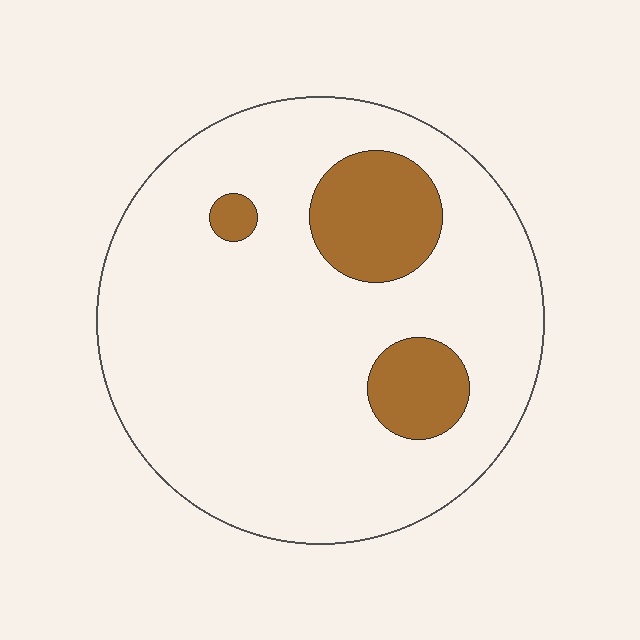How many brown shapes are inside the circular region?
3.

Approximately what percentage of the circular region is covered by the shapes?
Approximately 15%.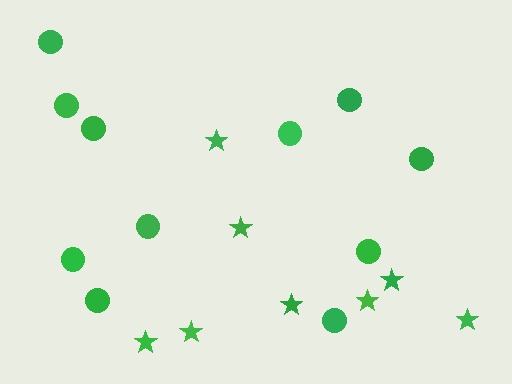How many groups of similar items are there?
There are 2 groups: one group of stars (8) and one group of circles (11).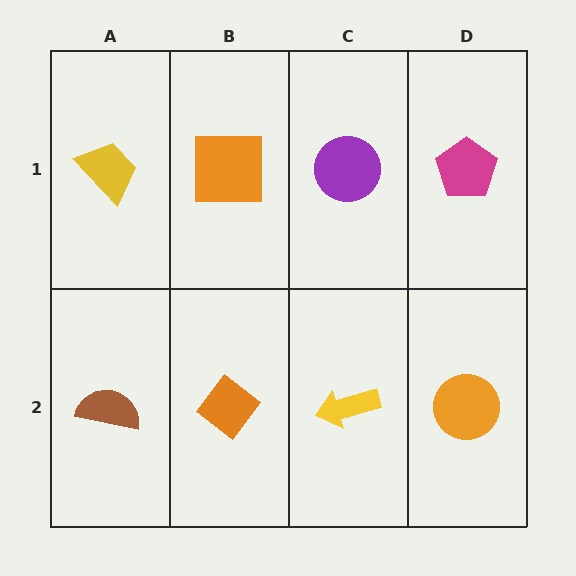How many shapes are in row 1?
4 shapes.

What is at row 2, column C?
A yellow arrow.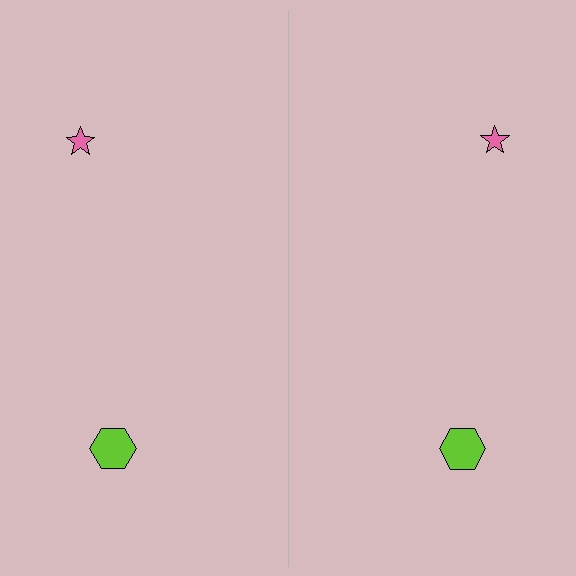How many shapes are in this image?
There are 4 shapes in this image.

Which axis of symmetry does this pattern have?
The pattern has a vertical axis of symmetry running through the center of the image.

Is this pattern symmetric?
Yes, this pattern has bilateral (reflection) symmetry.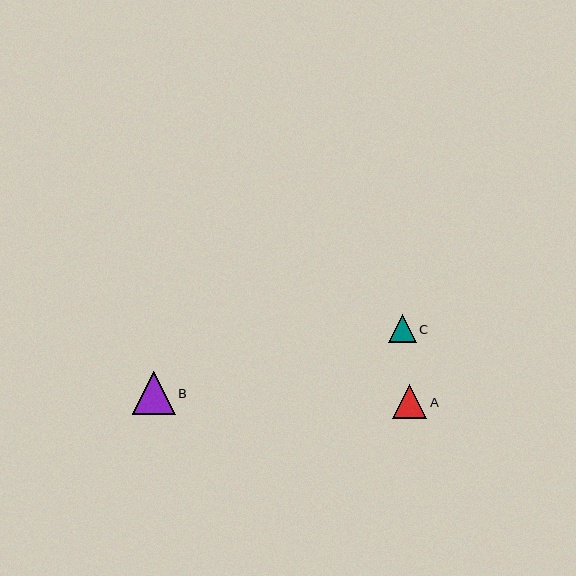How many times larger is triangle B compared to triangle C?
Triangle B is approximately 1.5 times the size of triangle C.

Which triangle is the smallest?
Triangle C is the smallest with a size of approximately 28 pixels.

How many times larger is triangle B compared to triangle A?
Triangle B is approximately 1.3 times the size of triangle A.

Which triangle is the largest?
Triangle B is the largest with a size of approximately 43 pixels.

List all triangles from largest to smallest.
From largest to smallest: B, A, C.